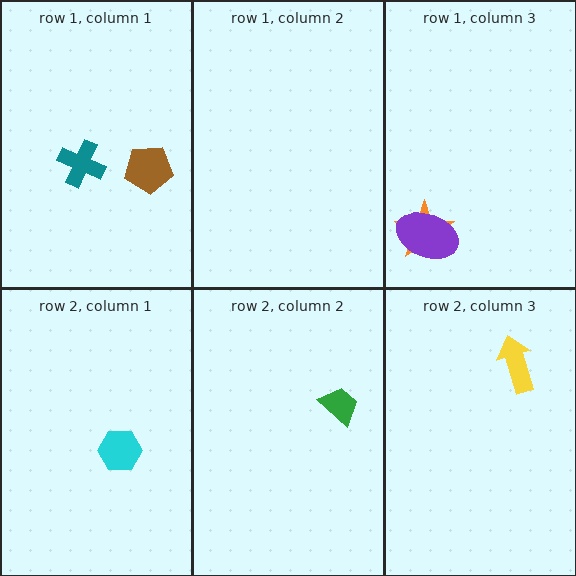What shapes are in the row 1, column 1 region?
The teal cross, the brown pentagon.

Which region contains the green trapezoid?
The row 2, column 2 region.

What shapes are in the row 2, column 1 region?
The cyan hexagon.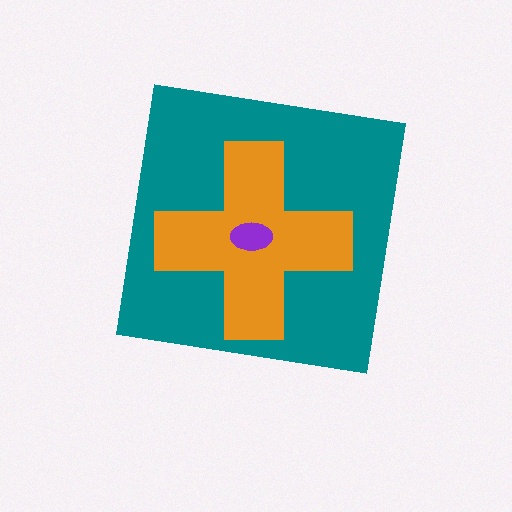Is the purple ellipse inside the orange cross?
Yes.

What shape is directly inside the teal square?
The orange cross.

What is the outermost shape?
The teal square.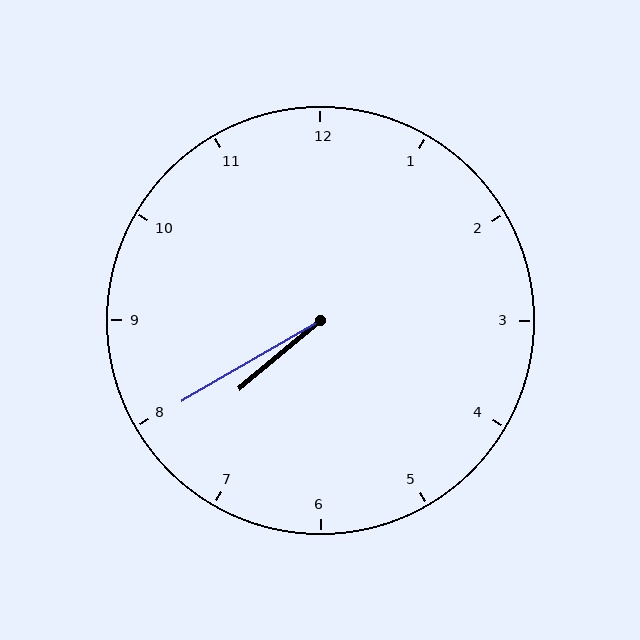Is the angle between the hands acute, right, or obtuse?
It is acute.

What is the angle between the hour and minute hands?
Approximately 10 degrees.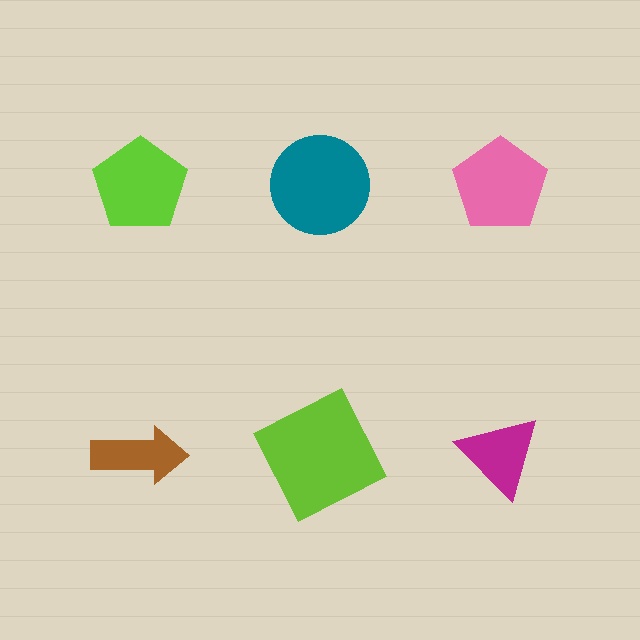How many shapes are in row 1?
3 shapes.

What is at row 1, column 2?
A teal circle.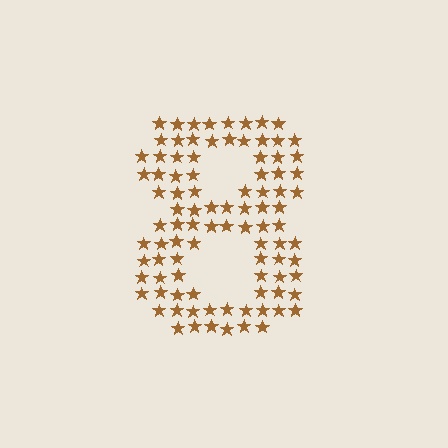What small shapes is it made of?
It is made of small stars.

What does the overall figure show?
The overall figure shows the digit 8.